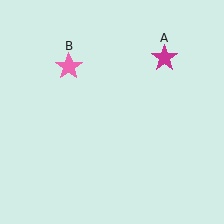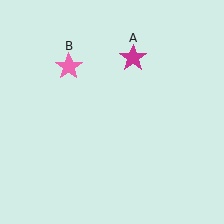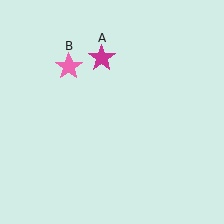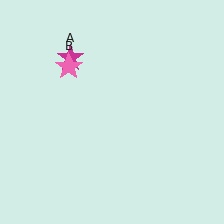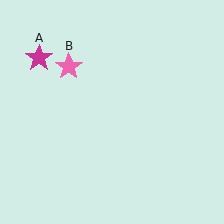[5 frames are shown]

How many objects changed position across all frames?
1 object changed position: magenta star (object A).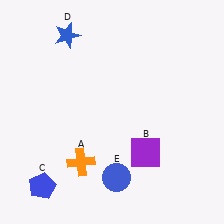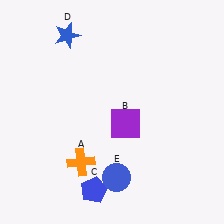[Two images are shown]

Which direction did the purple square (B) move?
The purple square (B) moved up.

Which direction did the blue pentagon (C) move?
The blue pentagon (C) moved right.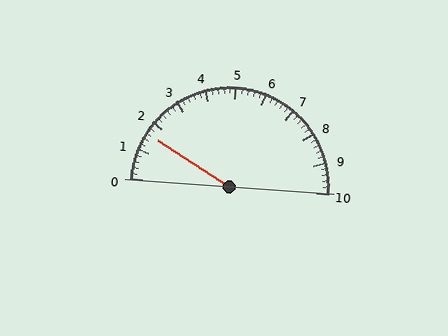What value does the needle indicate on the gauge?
The needle indicates approximately 1.6.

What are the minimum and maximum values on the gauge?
The gauge ranges from 0 to 10.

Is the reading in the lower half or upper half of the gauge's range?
The reading is in the lower half of the range (0 to 10).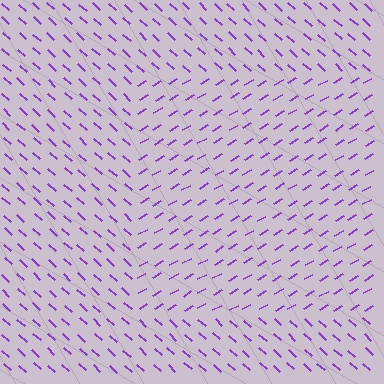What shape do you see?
I see a rectangle.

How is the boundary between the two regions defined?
The boundary is defined purely by a change in line orientation (approximately 73 degrees difference). All lines are the same color and thickness.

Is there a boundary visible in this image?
Yes, there is a texture boundary formed by a change in line orientation.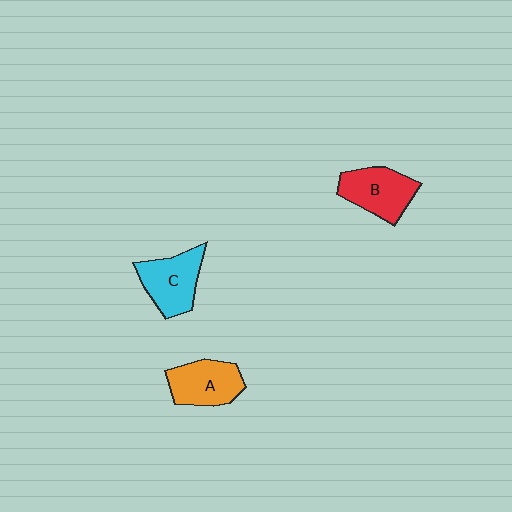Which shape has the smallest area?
Shape A (orange).